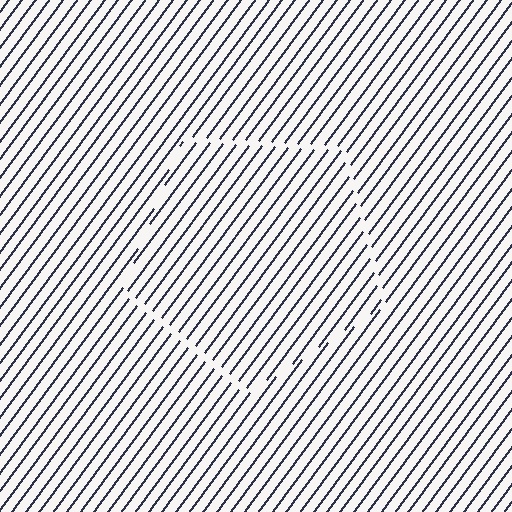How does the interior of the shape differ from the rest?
The interior of the shape contains the same grating, shifted by half a period — the contour is defined by the phase discontinuity where line-ends from the inner and outer gratings abut.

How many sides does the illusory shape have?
5 sides — the line-ends trace a pentagon.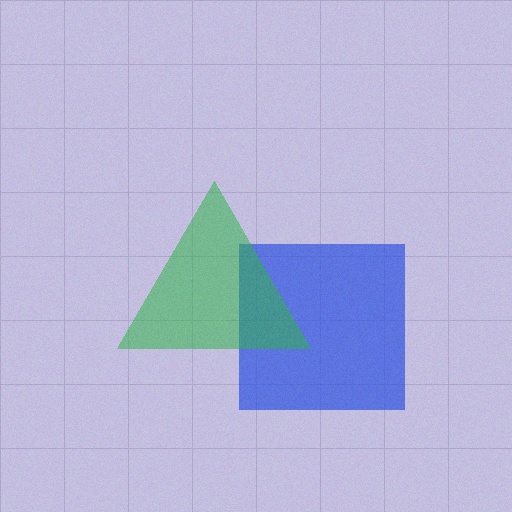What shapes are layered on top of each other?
The layered shapes are: a blue square, a green triangle.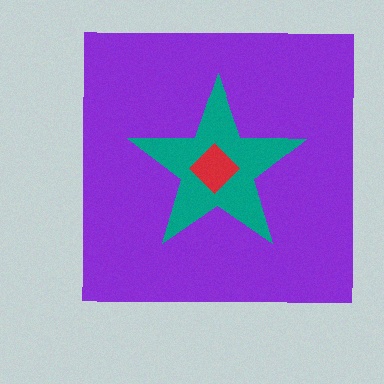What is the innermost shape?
The red diamond.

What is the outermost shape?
The purple square.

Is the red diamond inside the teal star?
Yes.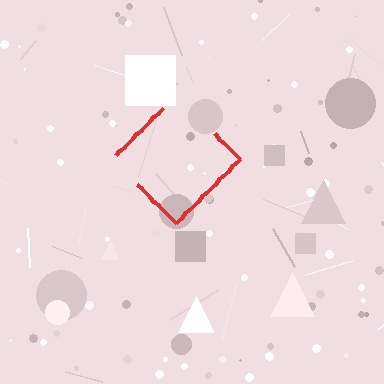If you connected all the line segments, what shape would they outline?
They would outline a diamond.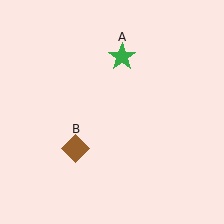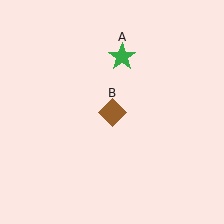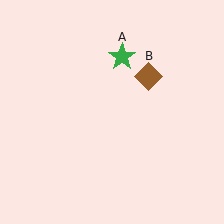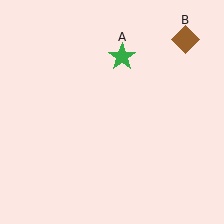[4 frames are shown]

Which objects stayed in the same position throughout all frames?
Green star (object A) remained stationary.